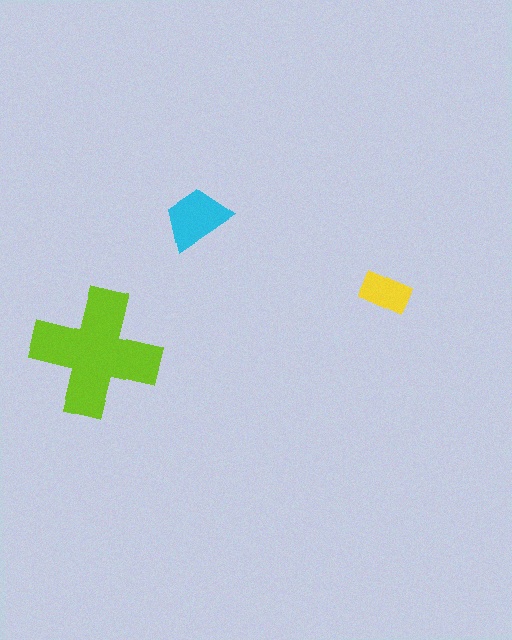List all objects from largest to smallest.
The lime cross, the cyan trapezoid, the yellow rectangle.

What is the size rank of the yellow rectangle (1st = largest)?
3rd.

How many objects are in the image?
There are 3 objects in the image.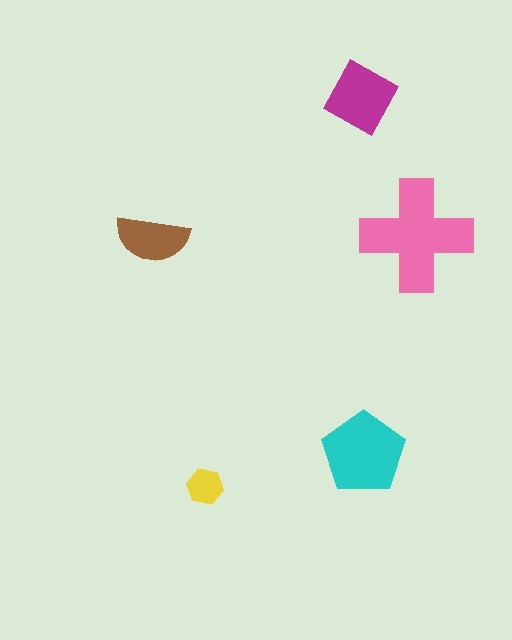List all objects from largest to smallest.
The pink cross, the cyan pentagon, the magenta square, the brown semicircle, the yellow hexagon.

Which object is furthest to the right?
The pink cross is rightmost.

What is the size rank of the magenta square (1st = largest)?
3rd.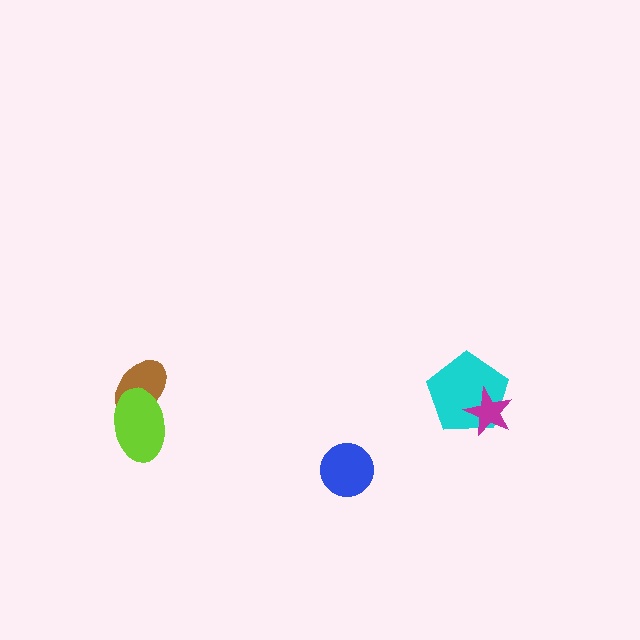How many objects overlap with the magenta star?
1 object overlaps with the magenta star.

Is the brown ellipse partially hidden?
Yes, it is partially covered by another shape.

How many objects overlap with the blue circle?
0 objects overlap with the blue circle.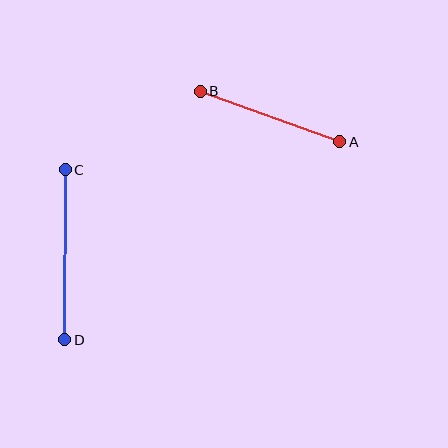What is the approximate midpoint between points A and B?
The midpoint is at approximately (270, 116) pixels.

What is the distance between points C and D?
The distance is approximately 170 pixels.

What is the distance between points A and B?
The distance is approximately 149 pixels.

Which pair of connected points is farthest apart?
Points C and D are farthest apart.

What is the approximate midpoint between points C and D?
The midpoint is at approximately (65, 255) pixels.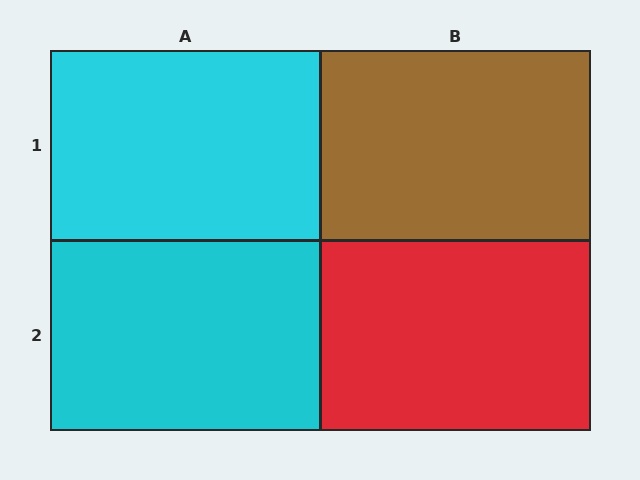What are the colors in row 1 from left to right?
Cyan, brown.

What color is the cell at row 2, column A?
Cyan.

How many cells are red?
1 cell is red.